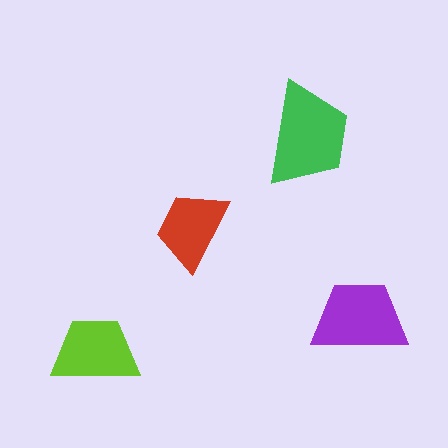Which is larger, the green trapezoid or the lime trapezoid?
The green one.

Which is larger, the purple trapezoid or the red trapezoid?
The purple one.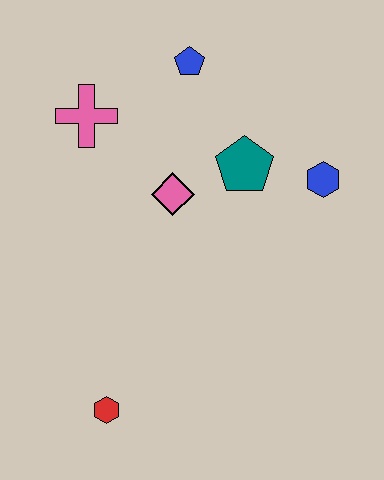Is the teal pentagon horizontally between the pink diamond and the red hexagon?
No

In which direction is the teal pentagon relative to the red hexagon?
The teal pentagon is above the red hexagon.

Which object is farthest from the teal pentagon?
The red hexagon is farthest from the teal pentagon.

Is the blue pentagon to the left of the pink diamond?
No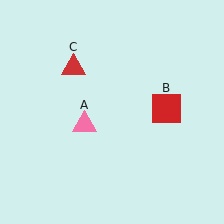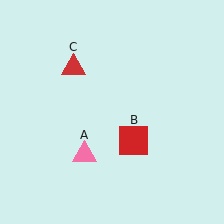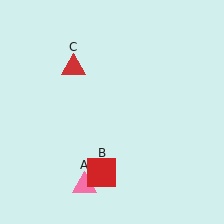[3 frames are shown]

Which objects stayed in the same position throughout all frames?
Red triangle (object C) remained stationary.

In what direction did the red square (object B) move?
The red square (object B) moved down and to the left.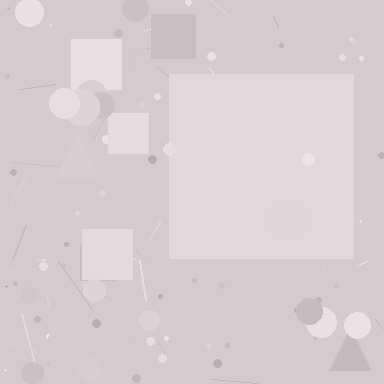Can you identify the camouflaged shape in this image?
The camouflaged shape is a square.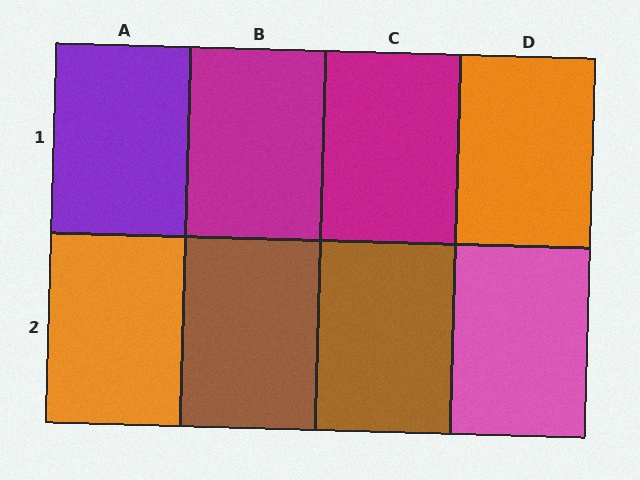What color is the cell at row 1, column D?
Orange.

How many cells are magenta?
2 cells are magenta.